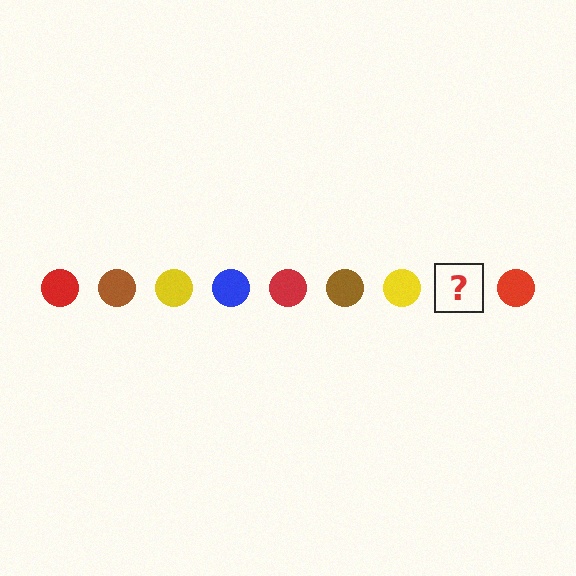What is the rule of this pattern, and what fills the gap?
The rule is that the pattern cycles through red, brown, yellow, blue circles. The gap should be filled with a blue circle.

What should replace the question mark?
The question mark should be replaced with a blue circle.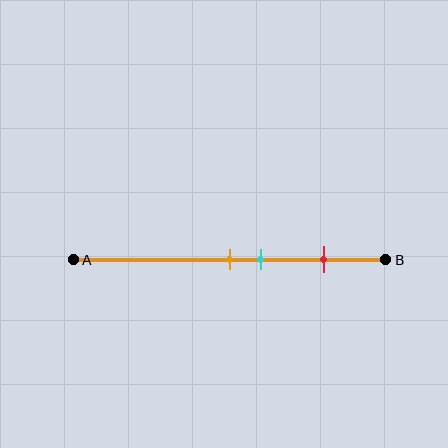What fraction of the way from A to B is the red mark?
The red mark is approximately 80% (0.8) of the way from A to B.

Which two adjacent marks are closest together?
The orange and cyan marks are the closest adjacent pair.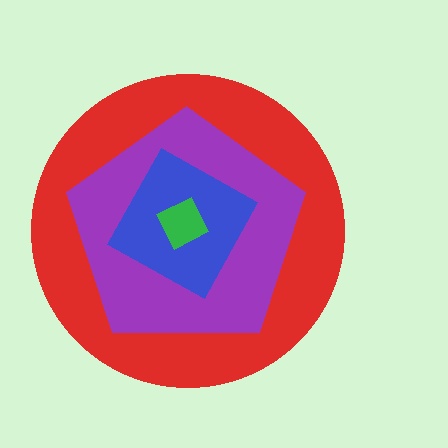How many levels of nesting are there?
4.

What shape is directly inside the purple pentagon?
The blue diamond.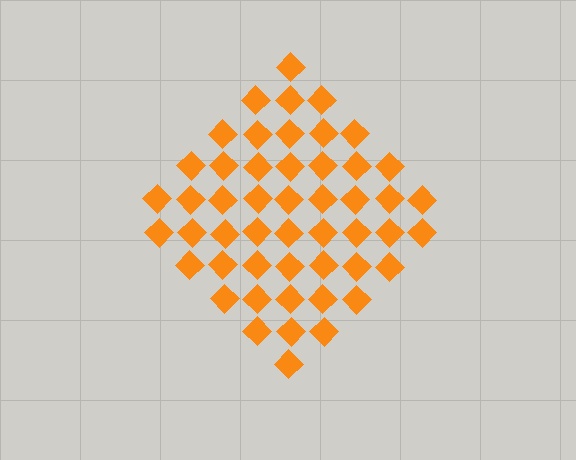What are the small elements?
The small elements are diamonds.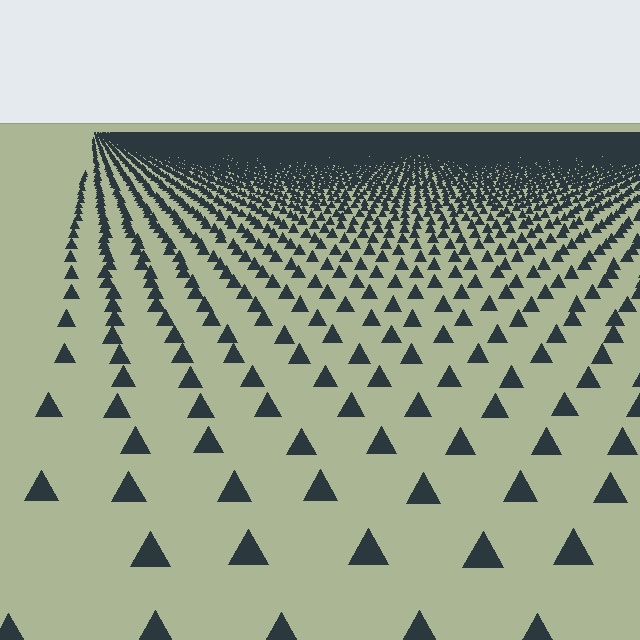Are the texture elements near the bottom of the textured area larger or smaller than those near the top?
Larger. Near the bottom, elements are closer to the viewer and appear at a bigger on-screen size.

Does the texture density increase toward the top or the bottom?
Density increases toward the top.